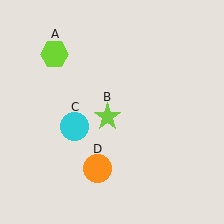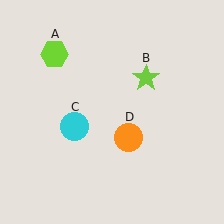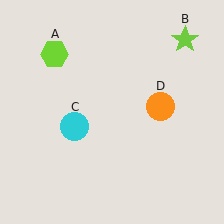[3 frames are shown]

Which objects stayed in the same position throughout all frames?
Lime hexagon (object A) and cyan circle (object C) remained stationary.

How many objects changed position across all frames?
2 objects changed position: lime star (object B), orange circle (object D).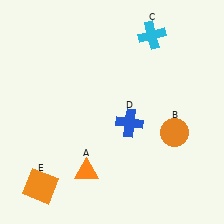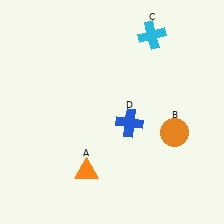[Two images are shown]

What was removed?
The orange square (E) was removed in Image 2.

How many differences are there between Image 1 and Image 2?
There is 1 difference between the two images.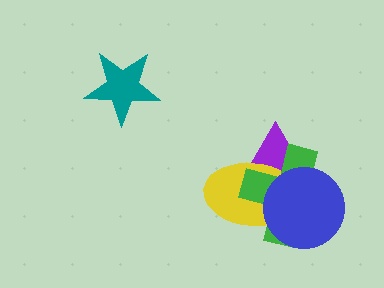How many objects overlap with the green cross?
3 objects overlap with the green cross.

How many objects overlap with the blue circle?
3 objects overlap with the blue circle.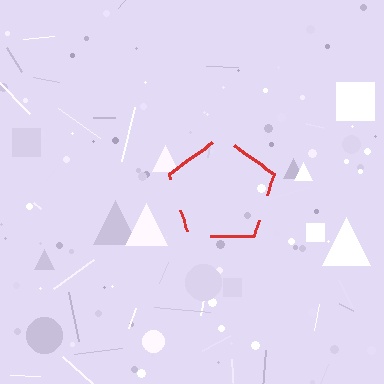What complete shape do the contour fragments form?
The contour fragments form a pentagon.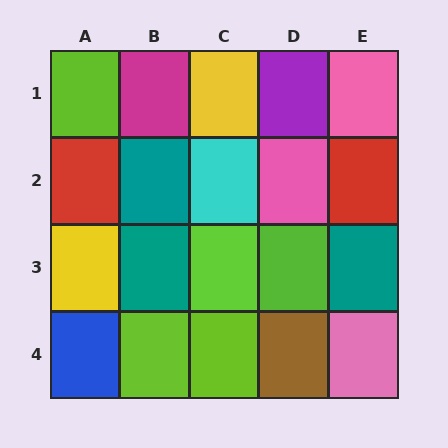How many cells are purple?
1 cell is purple.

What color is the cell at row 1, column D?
Purple.